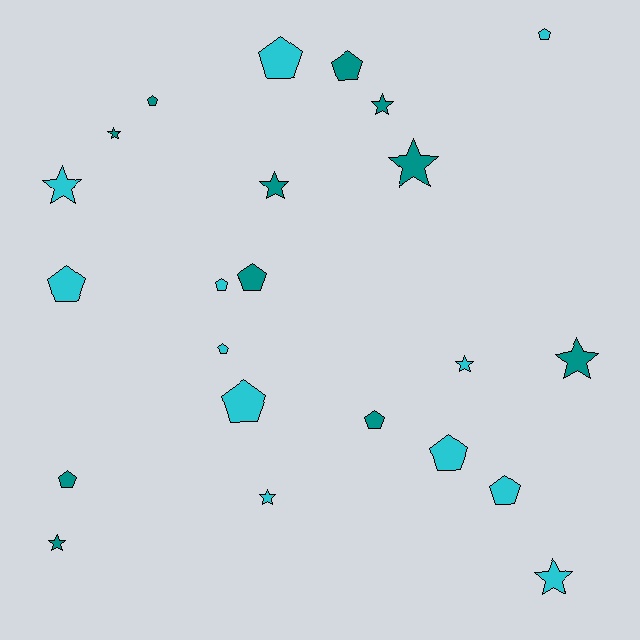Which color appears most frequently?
Cyan, with 12 objects.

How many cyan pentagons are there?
There are 8 cyan pentagons.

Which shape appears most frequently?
Pentagon, with 13 objects.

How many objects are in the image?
There are 23 objects.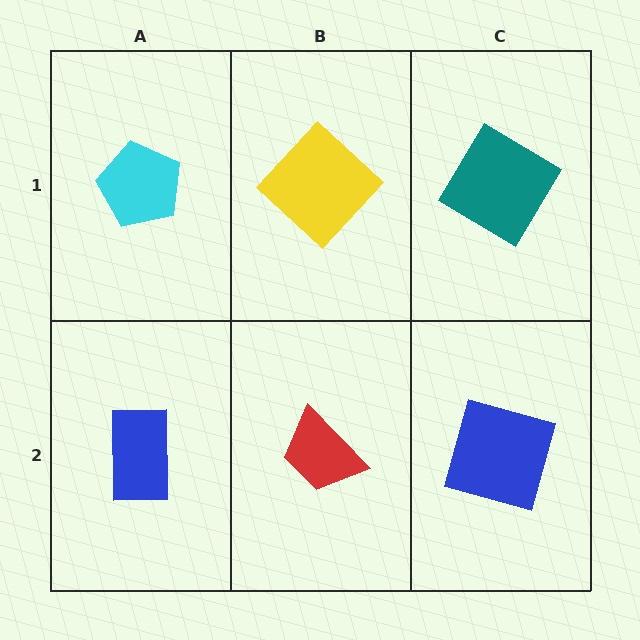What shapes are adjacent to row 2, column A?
A cyan pentagon (row 1, column A), a red trapezoid (row 2, column B).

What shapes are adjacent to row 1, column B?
A red trapezoid (row 2, column B), a cyan pentagon (row 1, column A), a teal diamond (row 1, column C).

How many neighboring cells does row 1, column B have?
3.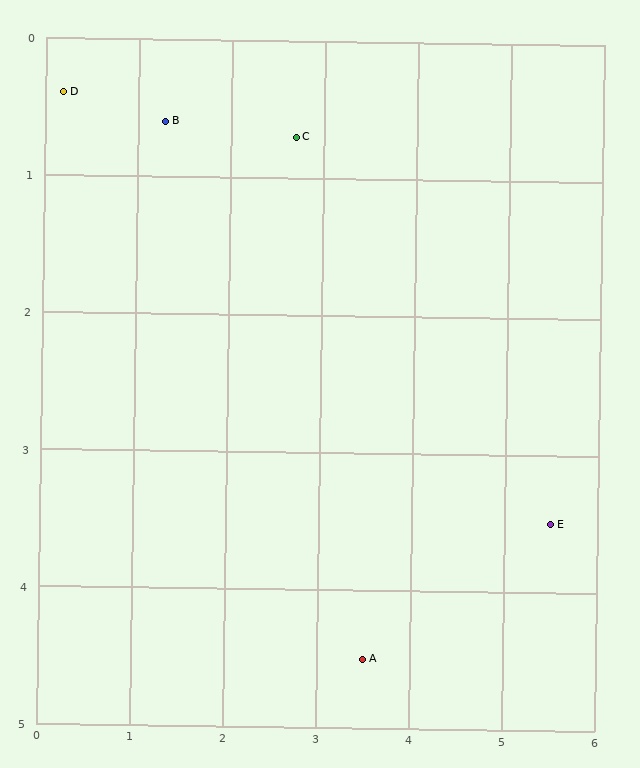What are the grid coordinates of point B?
Point B is at approximately (1.3, 0.6).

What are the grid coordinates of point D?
Point D is at approximately (0.2, 0.4).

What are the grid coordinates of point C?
Point C is at approximately (2.7, 0.7).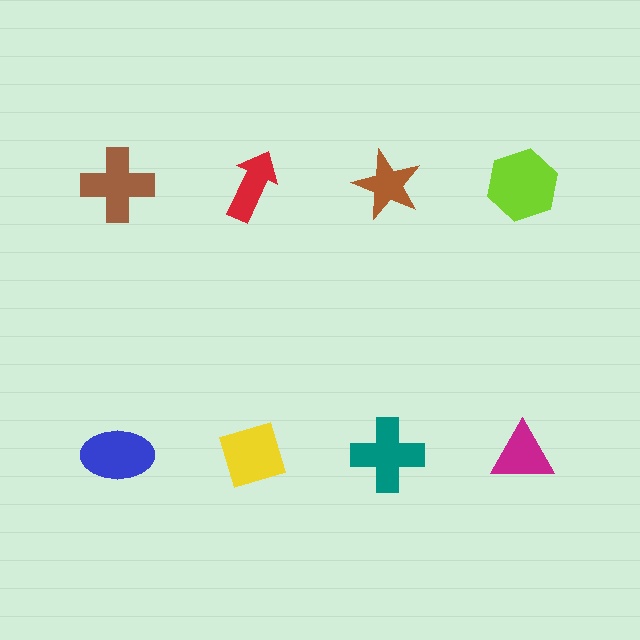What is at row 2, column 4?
A magenta triangle.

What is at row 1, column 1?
A brown cross.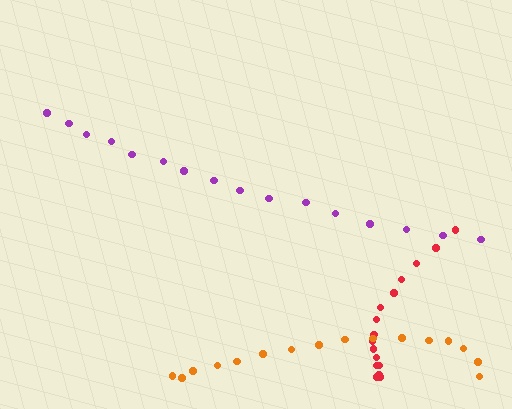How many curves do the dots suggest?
There are 3 distinct paths.